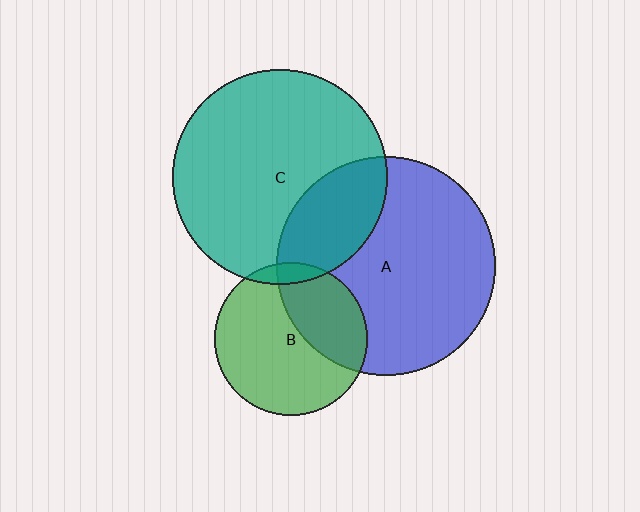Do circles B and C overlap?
Yes.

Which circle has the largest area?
Circle A (blue).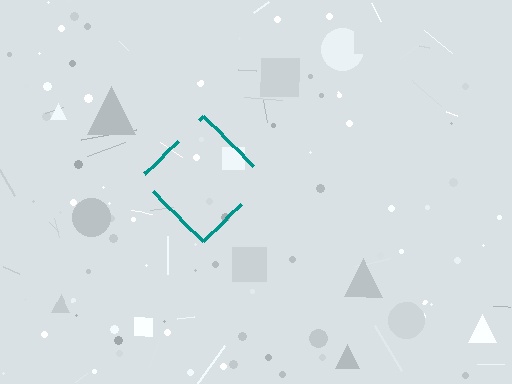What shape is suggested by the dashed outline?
The dashed outline suggests a diamond.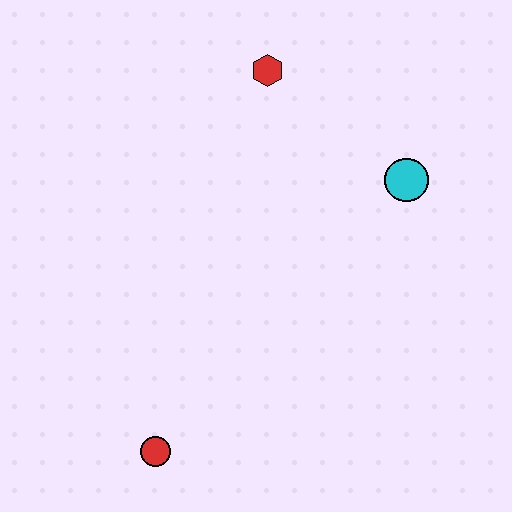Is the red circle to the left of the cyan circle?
Yes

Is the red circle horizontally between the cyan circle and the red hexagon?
No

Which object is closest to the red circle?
The cyan circle is closest to the red circle.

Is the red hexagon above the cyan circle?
Yes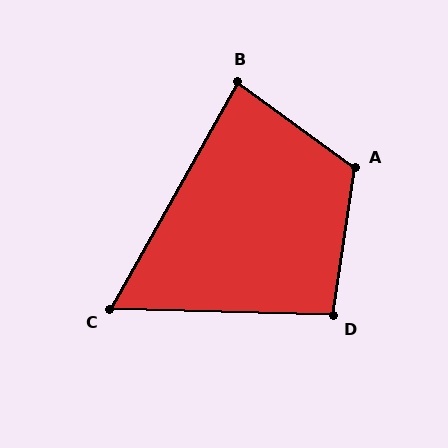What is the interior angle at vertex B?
Approximately 83 degrees (acute).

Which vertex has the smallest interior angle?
C, at approximately 62 degrees.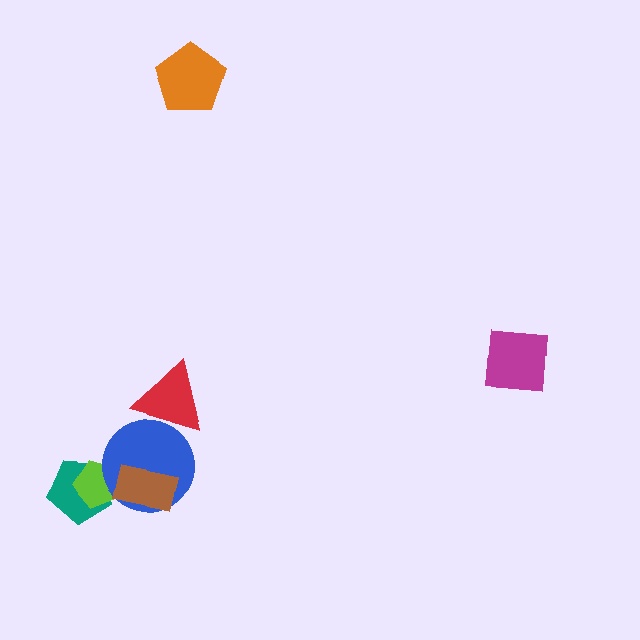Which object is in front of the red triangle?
The blue circle is in front of the red triangle.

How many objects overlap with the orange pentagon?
0 objects overlap with the orange pentagon.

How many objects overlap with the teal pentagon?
2 objects overlap with the teal pentagon.